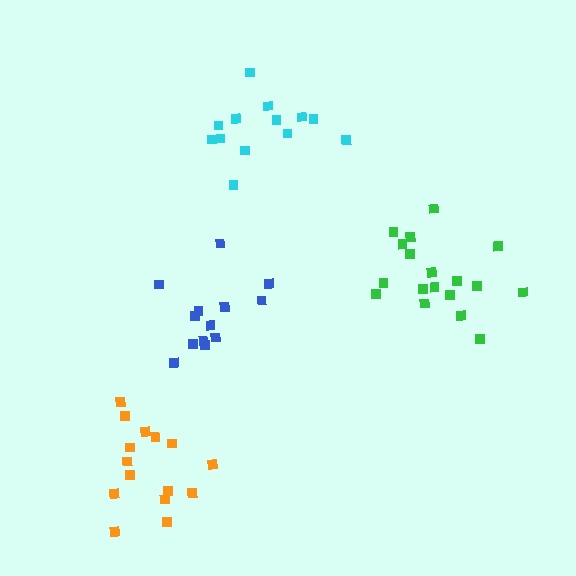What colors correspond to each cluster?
The clusters are colored: cyan, green, blue, orange.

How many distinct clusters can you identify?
There are 4 distinct clusters.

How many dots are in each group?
Group 1: 13 dots, Group 2: 18 dots, Group 3: 13 dots, Group 4: 15 dots (59 total).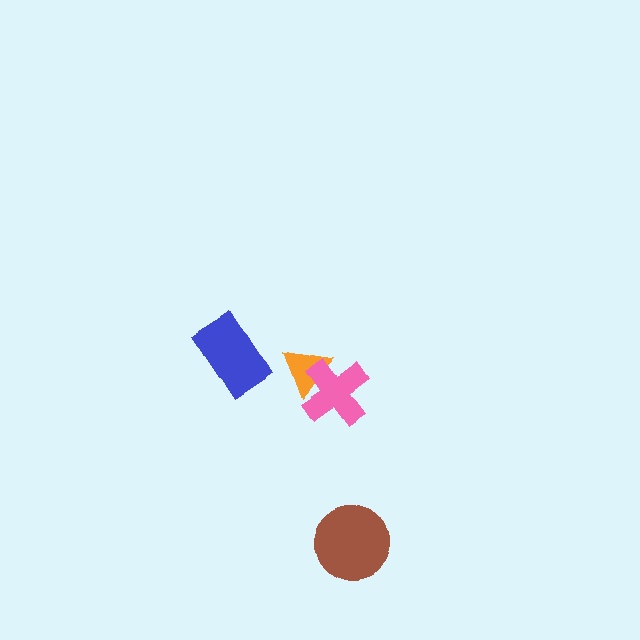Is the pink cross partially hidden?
No, no other shape covers it.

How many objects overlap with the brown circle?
0 objects overlap with the brown circle.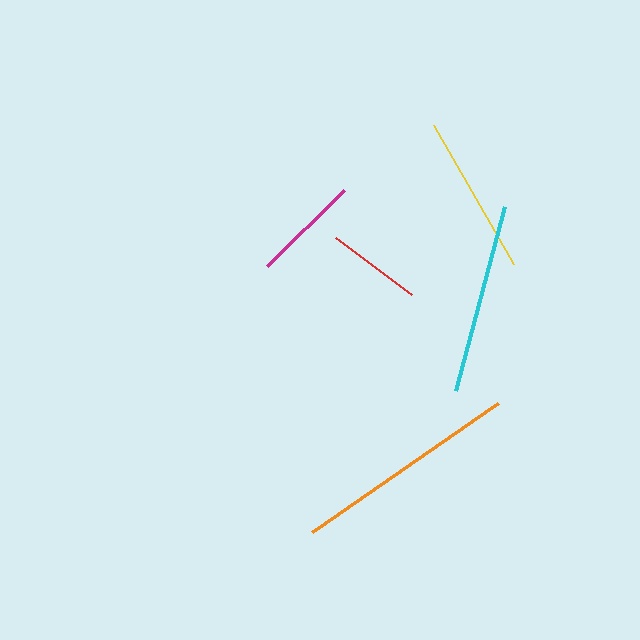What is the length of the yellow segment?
The yellow segment is approximately 161 pixels long.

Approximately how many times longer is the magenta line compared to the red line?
The magenta line is approximately 1.2 times the length of the red line.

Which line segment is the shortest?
The red line is the shortest at approximately 95 pixels.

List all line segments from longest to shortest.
From longest to shortest: orange, cyan, yellow, magenta, red.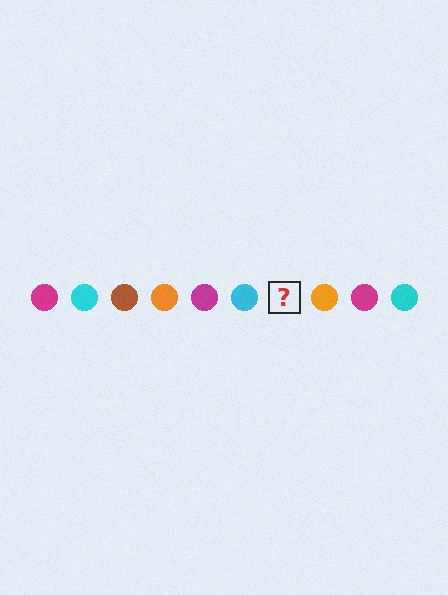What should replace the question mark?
The question mark should be replaced with a brown circle.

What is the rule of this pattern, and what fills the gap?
The rule is that the pattern cycles through magenta, cyan, brown, orange circles. The gap should be filled with a brown circle.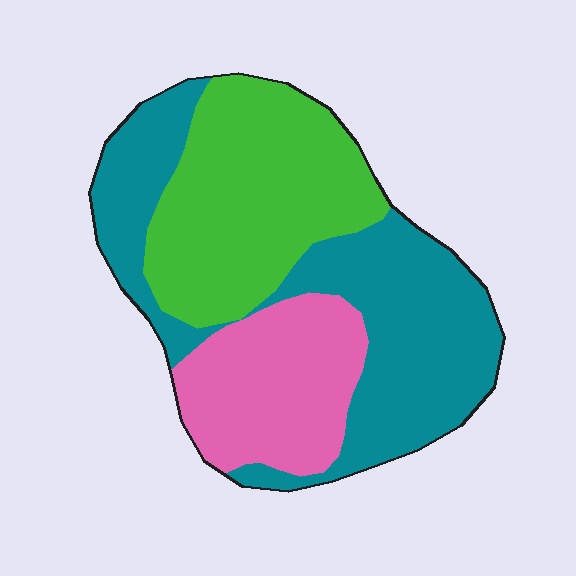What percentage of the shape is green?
Green takes up between a third and a half of the shape.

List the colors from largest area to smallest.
From largest to smallest: teal, green, pink.